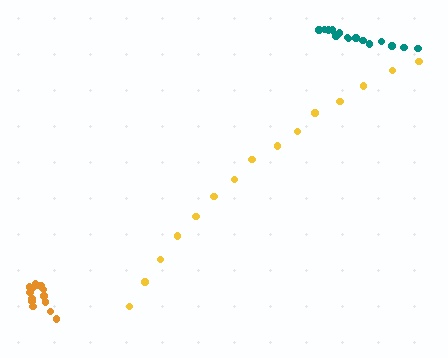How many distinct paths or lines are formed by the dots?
There are 3 distinct paths.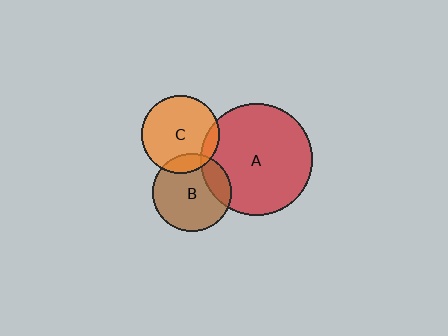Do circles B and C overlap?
Yes.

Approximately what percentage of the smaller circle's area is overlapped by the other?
Approximately 15%.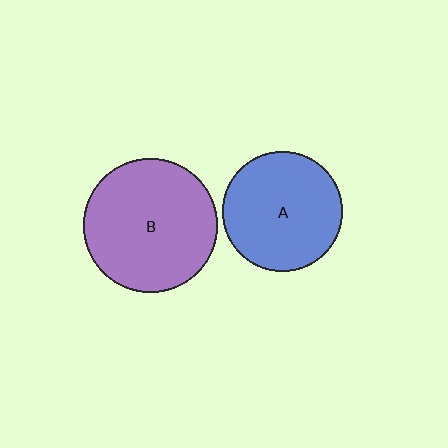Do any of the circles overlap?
No, none of the circles overlap.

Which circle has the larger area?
Circle B (purple).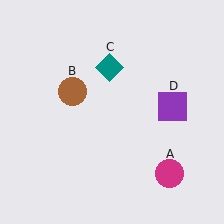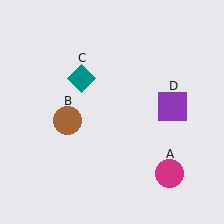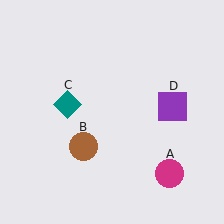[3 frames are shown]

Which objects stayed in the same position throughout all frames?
Magenta circle (object A) and purple square (object D) remained stationary.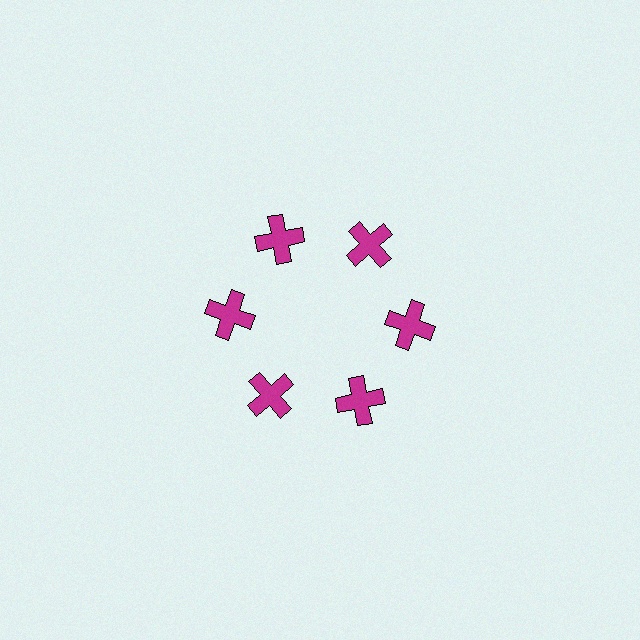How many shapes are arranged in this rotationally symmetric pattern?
There are 6 shapes, arranged in 6 groups of 1.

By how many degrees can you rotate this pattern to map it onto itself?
The pattern maps onto itself every 60 degrees of rotation.